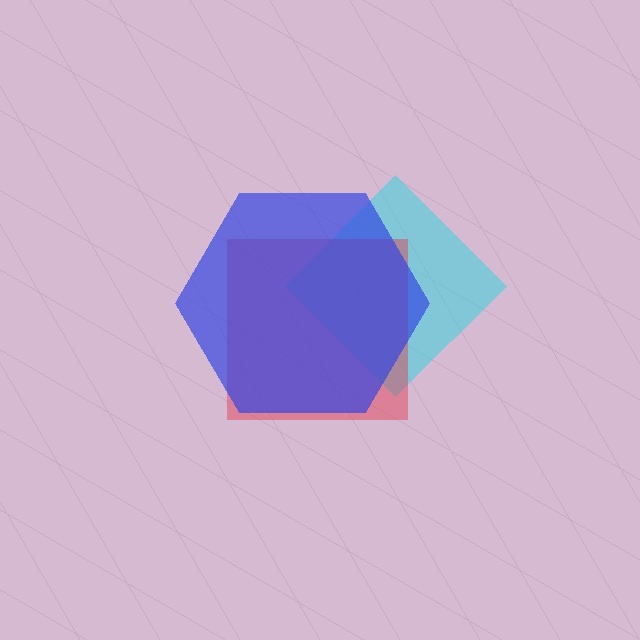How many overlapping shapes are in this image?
There are 3 overlapping shapes in the image.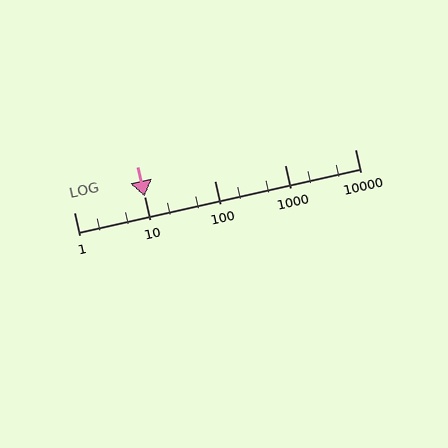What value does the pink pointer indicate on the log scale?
The pointer indicates approximately 10.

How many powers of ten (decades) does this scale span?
The scale spans 4 decades, from 1 to 10000.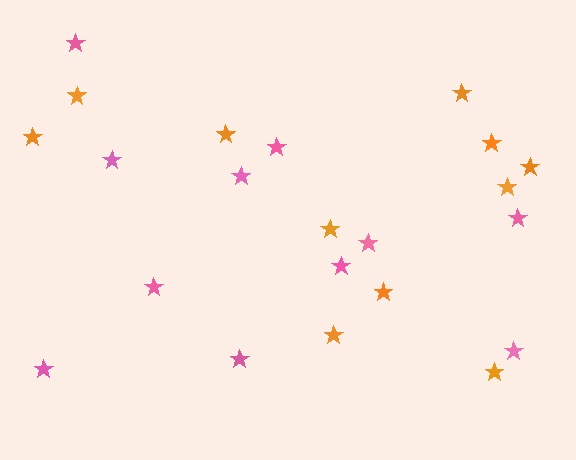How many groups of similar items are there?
There are 2 groups: one group of pink stars (11) and one group of orange stars (11).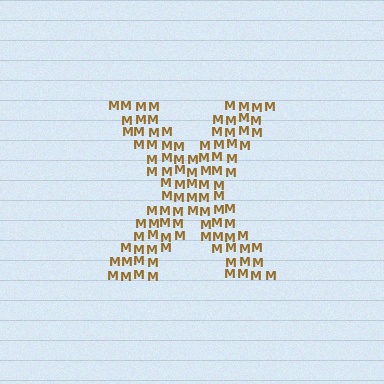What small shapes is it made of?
It is made of small letter M's.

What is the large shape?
The large shape is the letter X.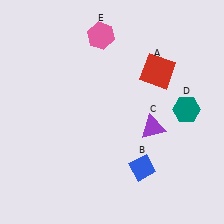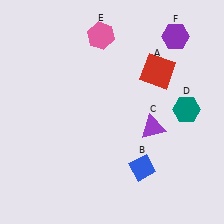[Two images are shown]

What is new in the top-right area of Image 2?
A purple hexagon (F) was added in the top-right area of Image 2.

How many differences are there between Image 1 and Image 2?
There is 1 difference between the two images.